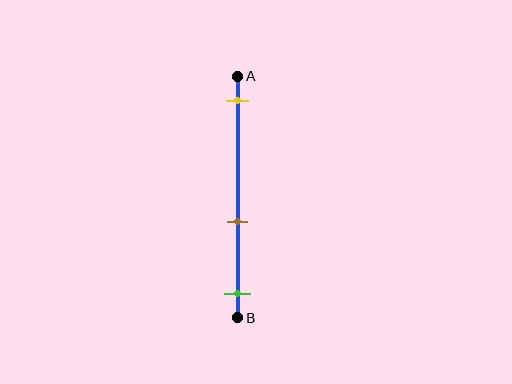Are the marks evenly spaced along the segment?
No, the marks are not evenly spaced.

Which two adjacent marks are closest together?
The brown and green marks are the closest adjacent pair.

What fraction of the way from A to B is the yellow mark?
The yellow mark is approximately 10% (0.1) of the way from A to B.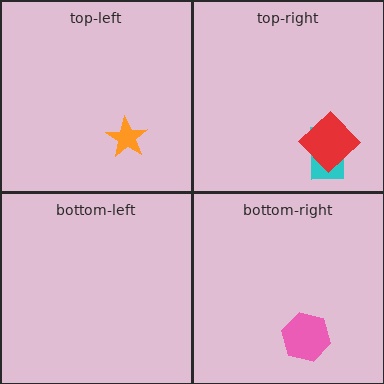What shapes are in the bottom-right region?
The pink hexagon.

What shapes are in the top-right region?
The cyan rectangle, the red diamond.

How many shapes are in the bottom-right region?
1.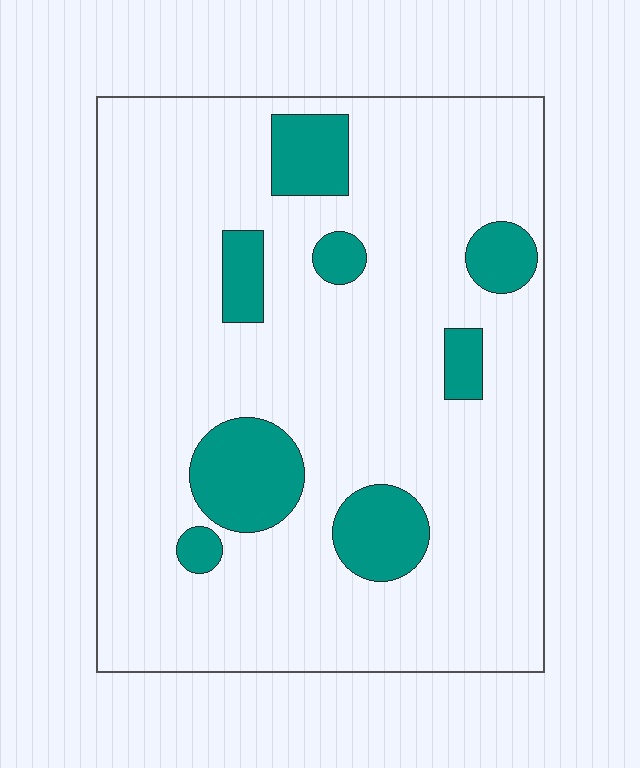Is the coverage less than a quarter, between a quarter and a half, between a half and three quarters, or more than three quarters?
Less than a quarter.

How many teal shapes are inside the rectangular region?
8.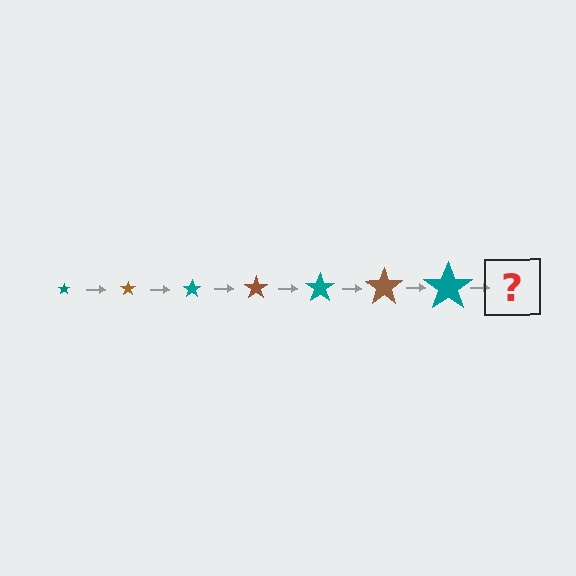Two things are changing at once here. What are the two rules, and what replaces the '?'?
The two rules are that the star grows larger each step and the color cycles through teal and brown. The '?' should be a brown star, larger than the previous one.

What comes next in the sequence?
The next element should be a brown star, larger than the previous one.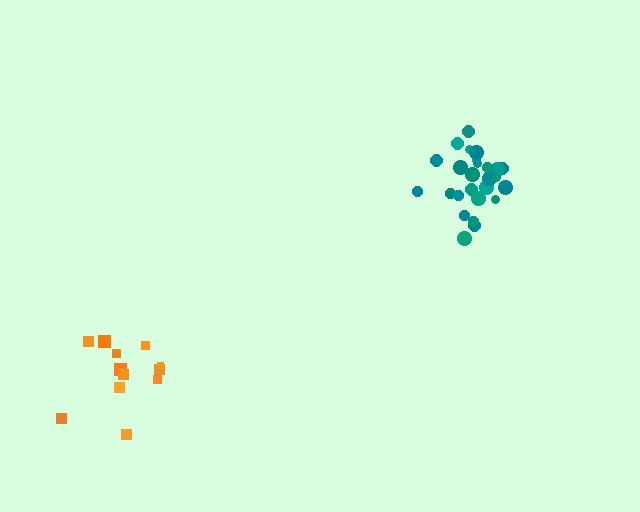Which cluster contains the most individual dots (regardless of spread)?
Teal (27).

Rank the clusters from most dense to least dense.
teal, orange.